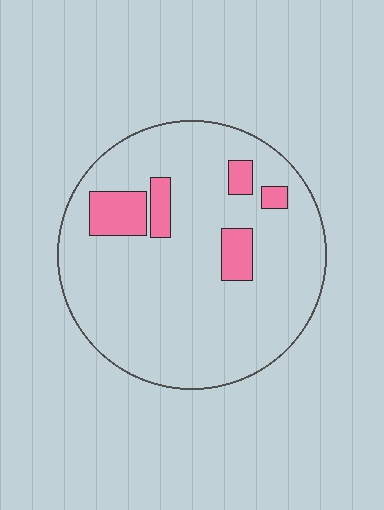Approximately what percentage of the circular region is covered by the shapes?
Approximately 10%.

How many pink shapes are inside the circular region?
5.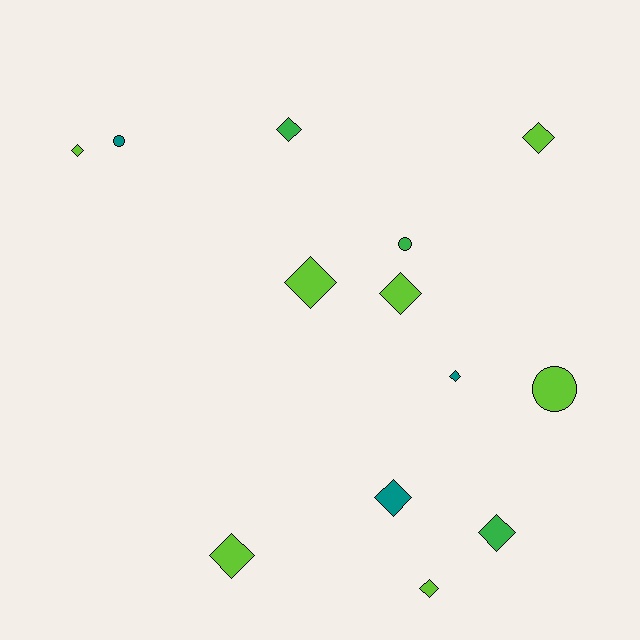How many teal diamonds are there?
There are 2 teal diamonds.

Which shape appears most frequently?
Diamond, with 10 objects.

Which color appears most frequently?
Lime, with 7 objects.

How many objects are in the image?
There are 13 objects.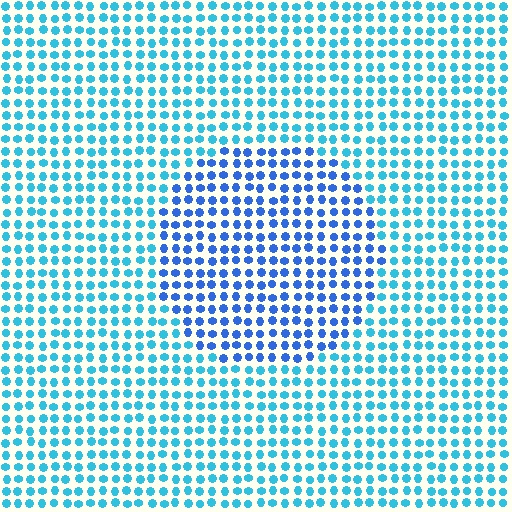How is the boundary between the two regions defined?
The boundary is defined purely by a slight shift in hue (about 30 degrees). Spacing, size, and orientation are identical on both sides.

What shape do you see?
I see a circle.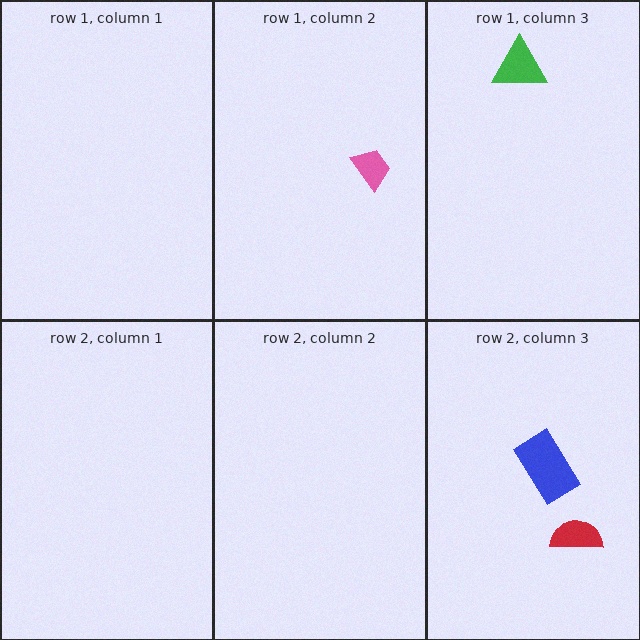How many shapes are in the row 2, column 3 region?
2.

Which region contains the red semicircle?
The row 2, column 3 region.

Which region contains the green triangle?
The row 1, column 3 region.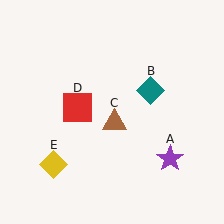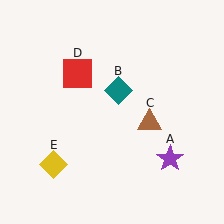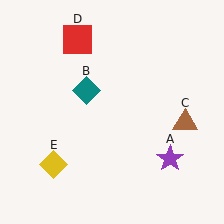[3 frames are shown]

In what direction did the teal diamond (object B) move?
The teal diamond (object B) moved left.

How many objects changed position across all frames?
3 objects changed position: teal diamond (object B), brown triangle (object C), red square (object D).